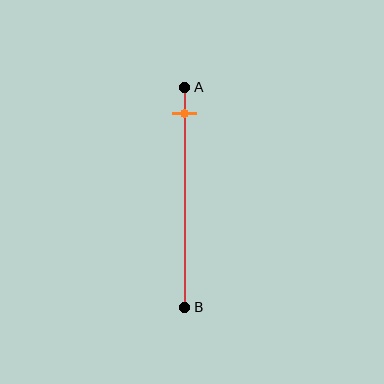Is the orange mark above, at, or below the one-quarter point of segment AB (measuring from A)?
The orange mark is above the one-quarter point of segment AB.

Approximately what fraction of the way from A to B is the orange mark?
The orange mark is approximately 10% of the way from A to B.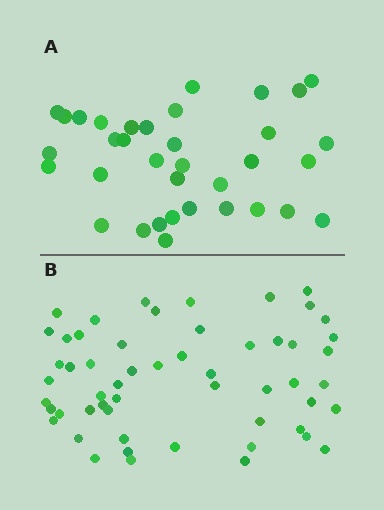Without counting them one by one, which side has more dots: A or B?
Region B (the bottom region) has more dots.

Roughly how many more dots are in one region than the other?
Region B has approximately 20 more dots than region A.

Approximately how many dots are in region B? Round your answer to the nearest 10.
About 60 dots. (The exact count is 55, which rounds to 60.)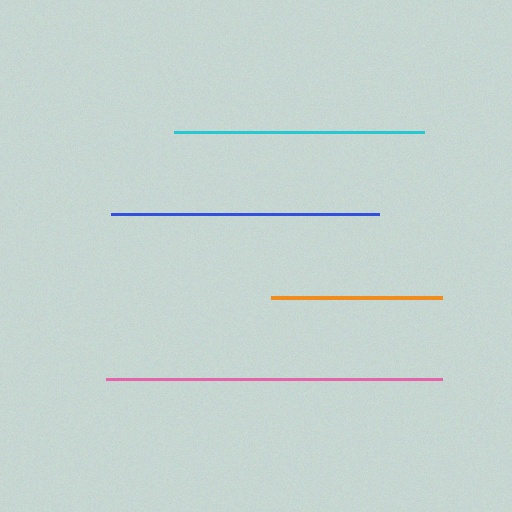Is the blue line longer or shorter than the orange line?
The blue line is longer than the orange line.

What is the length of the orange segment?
The orange segment is approximately 171 pixels long.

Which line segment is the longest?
The pink line is the longest at approximately 336 pixels.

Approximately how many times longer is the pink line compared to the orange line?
The pink line is approximately 2.0 times the length of the orange line.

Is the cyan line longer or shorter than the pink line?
The pink line is longer than the cyan line.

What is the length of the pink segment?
The pink segment is approximately 336 pixels long.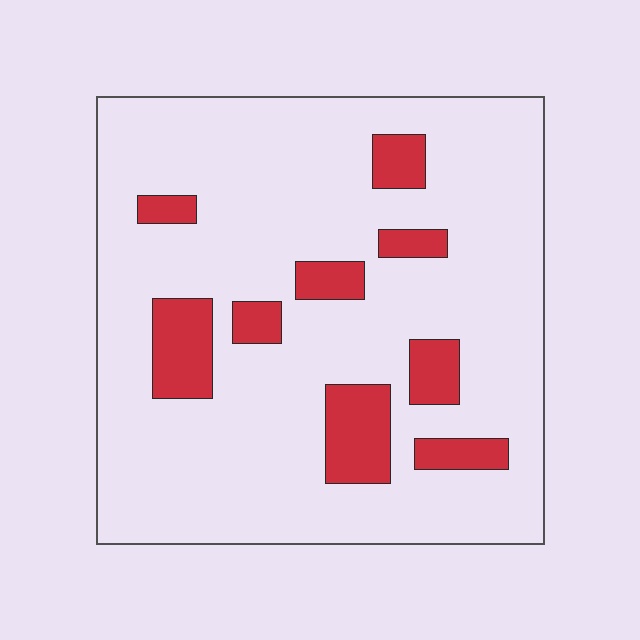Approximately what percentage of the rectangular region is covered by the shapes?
Approximately 15%.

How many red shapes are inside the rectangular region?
9.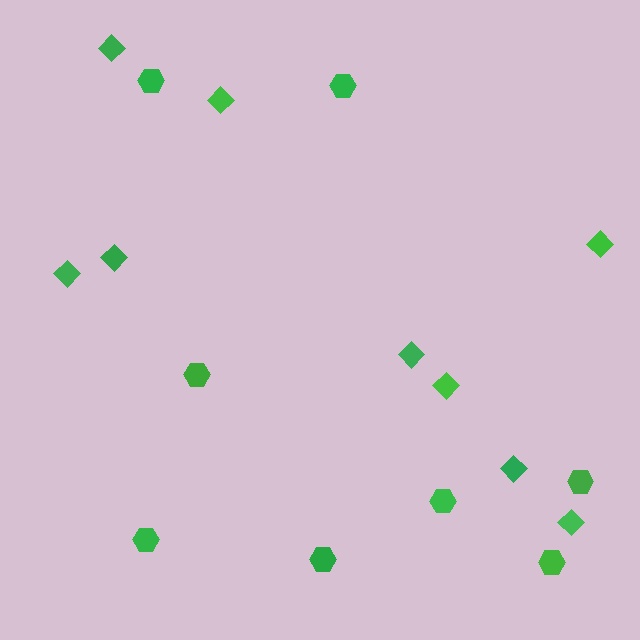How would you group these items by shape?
There are 2 groups: one group of diamonds (9) and one group of hexagons (8).